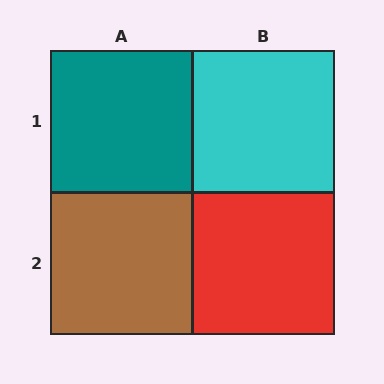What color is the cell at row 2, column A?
Brown.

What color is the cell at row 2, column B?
Red.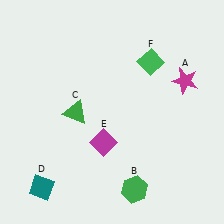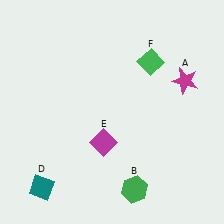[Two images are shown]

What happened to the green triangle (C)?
The green triangle (C) was removed in Image 2. It was in the bottom-left area of Image 1.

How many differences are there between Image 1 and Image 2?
There is 1 difference between the two images.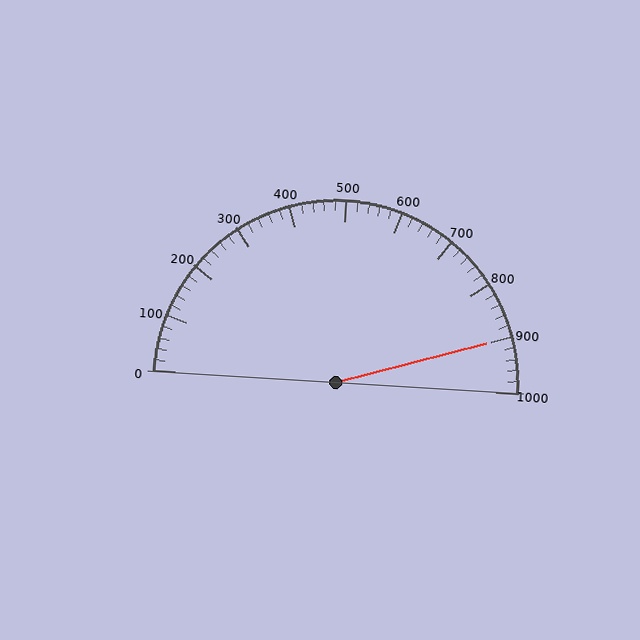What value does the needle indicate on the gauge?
The needle indicates approximately 900.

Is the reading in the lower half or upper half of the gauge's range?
The reading is in the upper half of the range (0 to 1000).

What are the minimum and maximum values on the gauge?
The gauge ranges from 0 to 1000.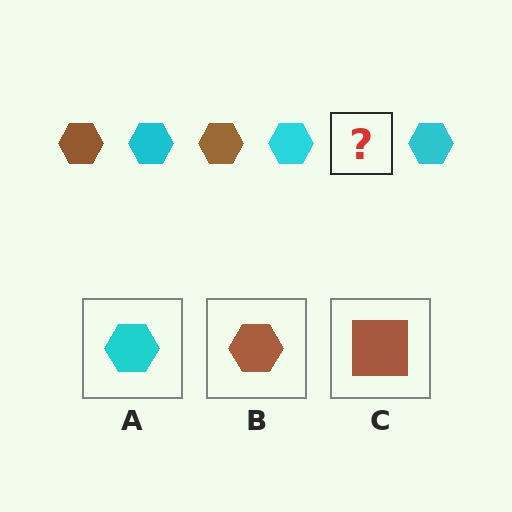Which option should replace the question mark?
Option B.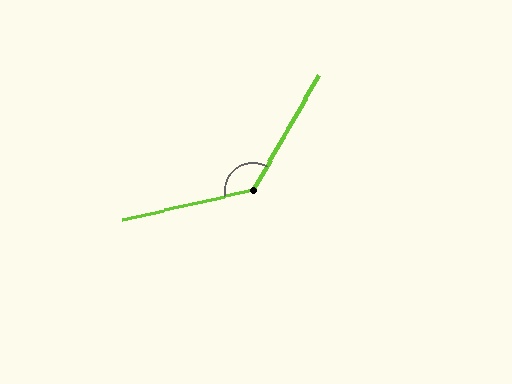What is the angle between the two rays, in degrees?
Approximately 133 degrees.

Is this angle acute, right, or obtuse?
It is obtuse.